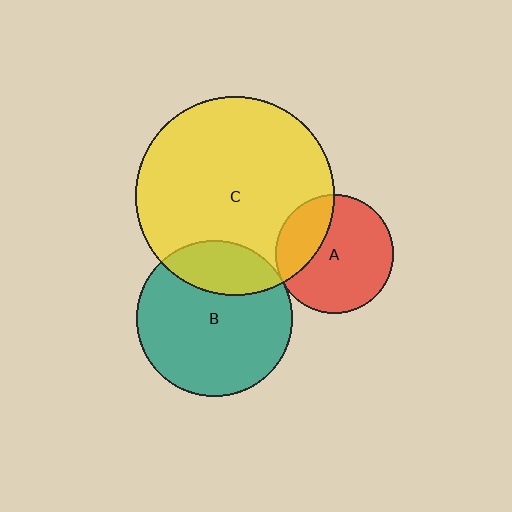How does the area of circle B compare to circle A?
Approximately 1.7 times.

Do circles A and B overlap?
Yes.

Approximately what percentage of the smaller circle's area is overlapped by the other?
Approximately 5%.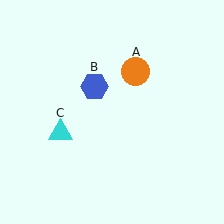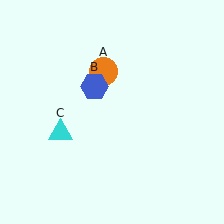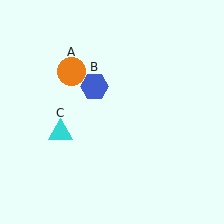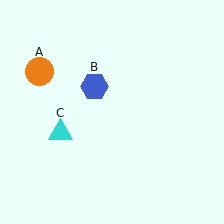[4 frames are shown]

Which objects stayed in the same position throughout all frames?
Blue hexagon (object B) and cyan triangle (object C) remained stationary.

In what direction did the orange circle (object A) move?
The orange circle (object A) moved left.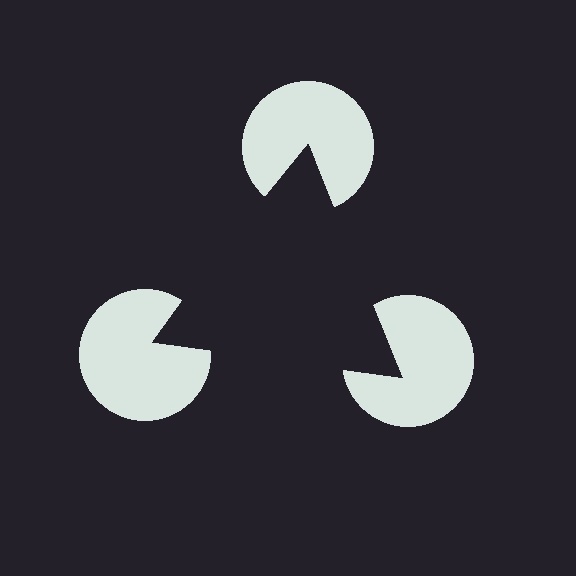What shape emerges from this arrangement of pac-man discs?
An illusory triangle — its edges are inferred from the aligned wedge cuts in the pac-man discs, not physically drawn.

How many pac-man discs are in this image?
There are 3 — one at each vertex of the illusory triangle.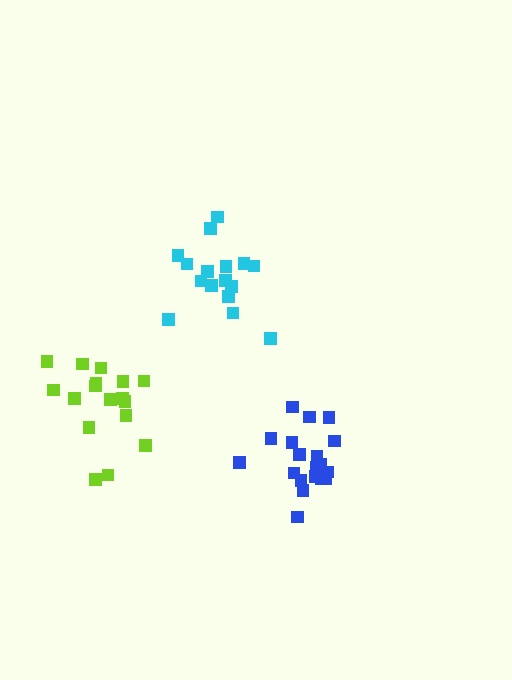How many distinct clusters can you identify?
There are 3 distinct clusters.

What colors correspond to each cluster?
The clusters are colored: cyan, blue, lime.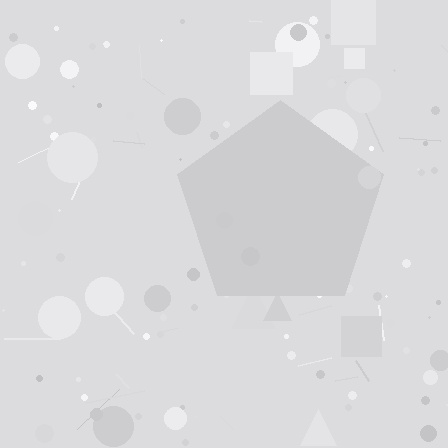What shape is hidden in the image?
A pentagon is hidden in the image.